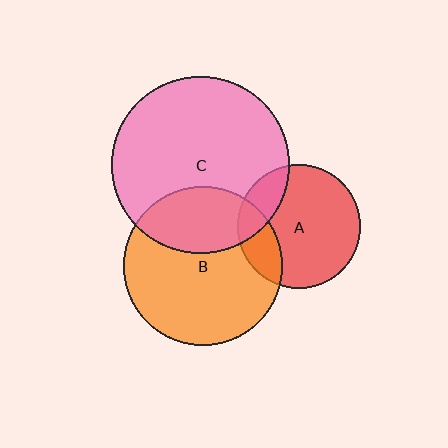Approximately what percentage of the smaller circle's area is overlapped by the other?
Approximately 20%.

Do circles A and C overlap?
Yes.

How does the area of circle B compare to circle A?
Approximately 1.7 times.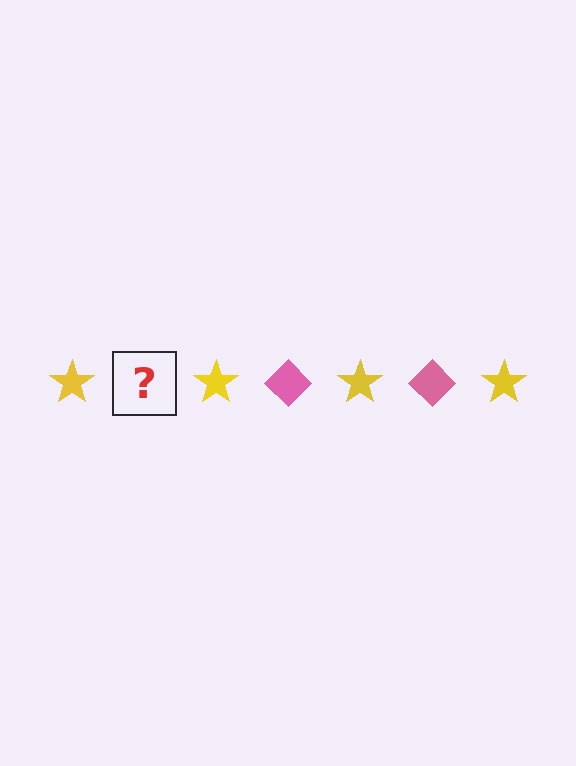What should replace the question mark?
The question mark should be replaced with a pink diamond.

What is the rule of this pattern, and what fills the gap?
The rule is that the pattern alternates between yellow star and pink diamond. The gap should be filled with a pink diamond.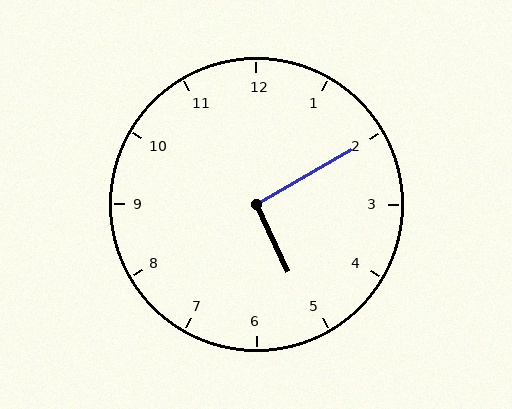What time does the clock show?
5:10.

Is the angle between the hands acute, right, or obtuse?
It is right.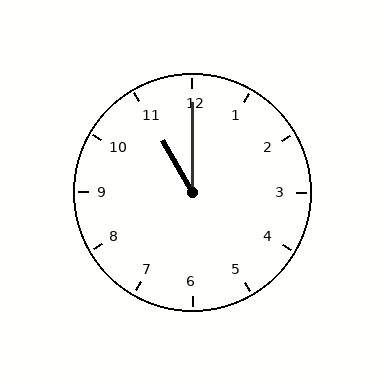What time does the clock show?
11:00.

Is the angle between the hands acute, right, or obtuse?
It is acute.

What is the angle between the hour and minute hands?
Approximately 30 degrees.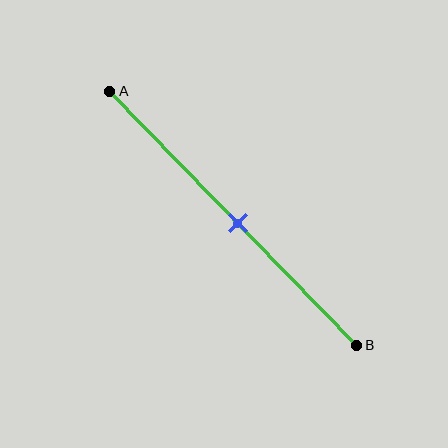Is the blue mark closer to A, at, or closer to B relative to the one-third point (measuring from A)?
The blue mark is closer to point B than the one-third point of segment AB.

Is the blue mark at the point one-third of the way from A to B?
No, the mark is at about 50% from A, not at the 33% one-third point.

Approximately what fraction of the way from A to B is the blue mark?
The blue mark is approximately 50% of the way from A to B.